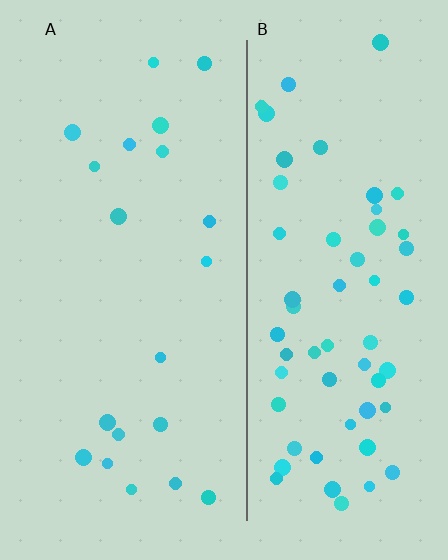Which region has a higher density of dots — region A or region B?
B (the right).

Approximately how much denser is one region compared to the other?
Approximately 3.0× — region B over region A.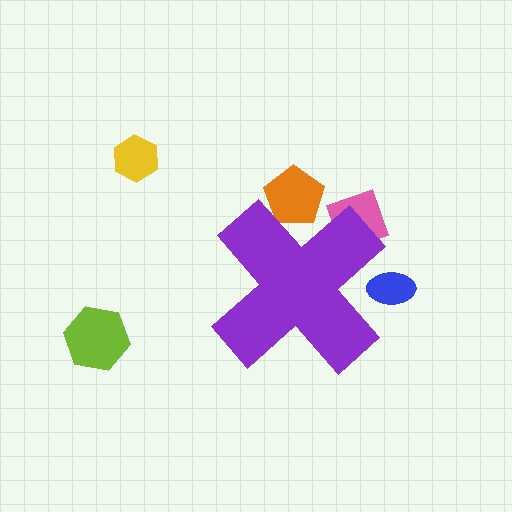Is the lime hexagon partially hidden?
No, the lime hexagon is fully visible.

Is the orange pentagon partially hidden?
Yes, the orange pentagon is partially hidden behind the purple cross.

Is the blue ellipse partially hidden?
Yes, the blue ellipse is partially hidden behind the purple cross.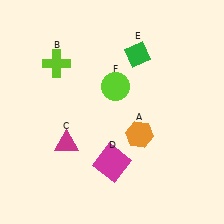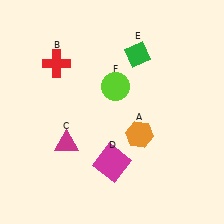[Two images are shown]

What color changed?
The cross (B) changed from lime in Image 1 to red in Image 2.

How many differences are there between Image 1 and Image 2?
There is 1 difference between the two images.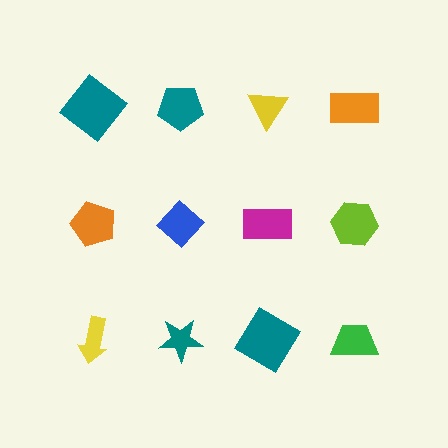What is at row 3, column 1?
A yellow arrow.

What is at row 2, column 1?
An orange pentagon.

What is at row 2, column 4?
A lime hexagon.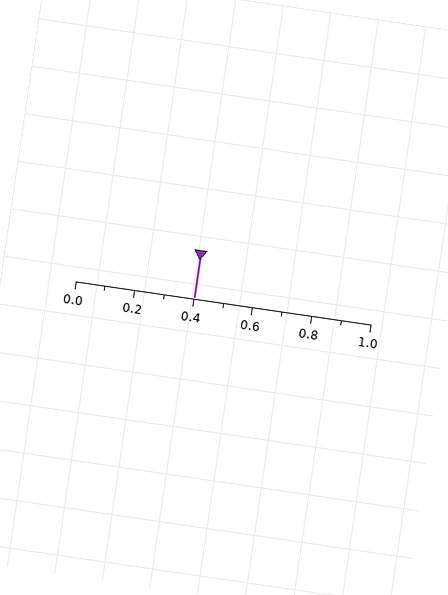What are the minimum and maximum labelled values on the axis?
The axis runs from 0.0 to 1.0.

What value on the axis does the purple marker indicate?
The marker indicates approximately 0.4.